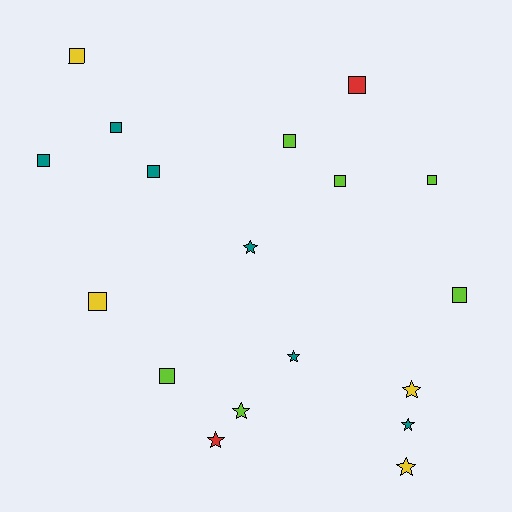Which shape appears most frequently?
Square, with 11 objects.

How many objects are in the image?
There are 18 objects.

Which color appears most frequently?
Teal, with 6 objects.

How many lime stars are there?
There is 1 lime star.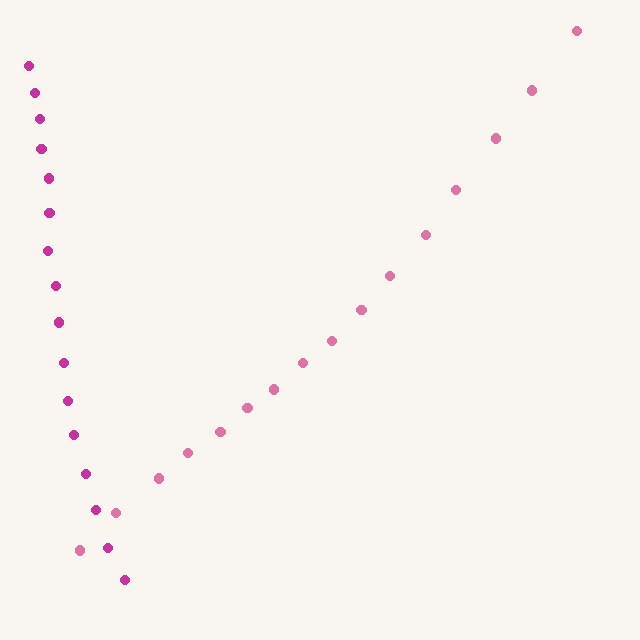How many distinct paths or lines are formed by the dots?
There are 2 distinct paths.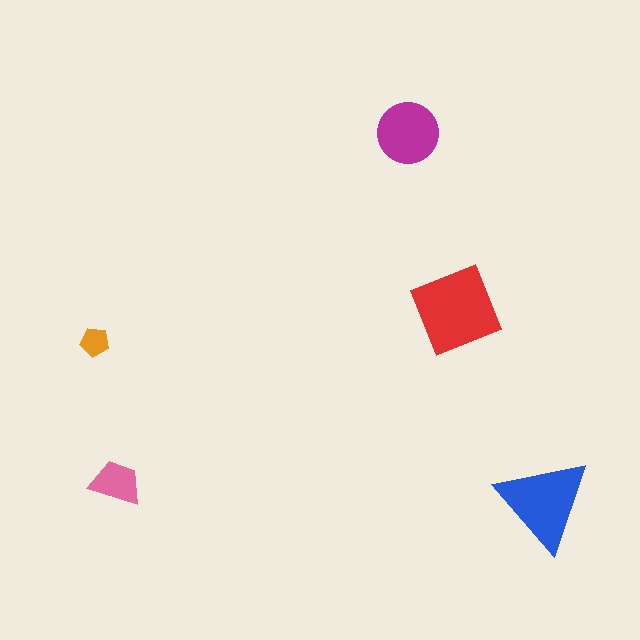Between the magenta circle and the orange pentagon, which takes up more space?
The magenta circle.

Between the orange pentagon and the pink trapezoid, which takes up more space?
The pink trapezoid.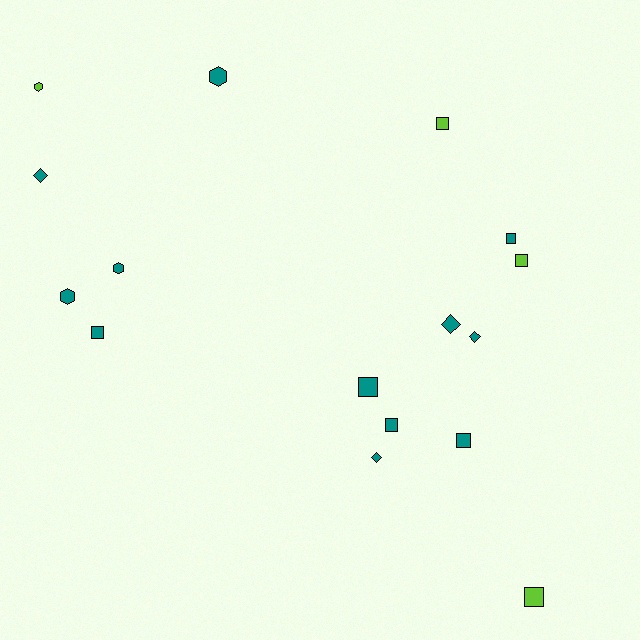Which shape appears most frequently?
Square, with 8 objects.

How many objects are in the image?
There are 16 objects.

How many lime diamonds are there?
There are no lime diamonds.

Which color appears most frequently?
Teal, with 12 objects.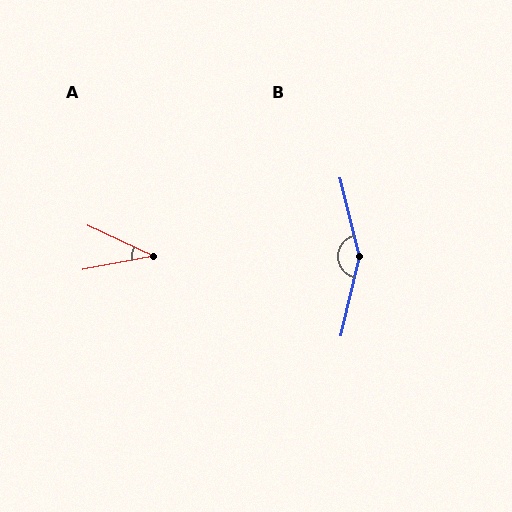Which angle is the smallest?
A, at approximately 36 degrees.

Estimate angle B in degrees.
Approximately 153 degrees.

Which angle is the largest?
B, at approximately 153 degrees.